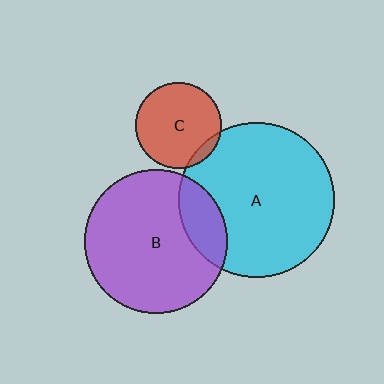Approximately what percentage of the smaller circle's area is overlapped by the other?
Approximately 20%.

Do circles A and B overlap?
Yes.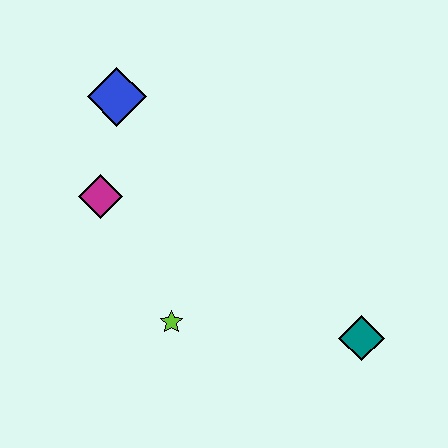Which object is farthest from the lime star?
The blue diamond is farthest from the lime star.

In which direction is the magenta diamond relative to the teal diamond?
The magenta diamond is to the left of the teal diamond.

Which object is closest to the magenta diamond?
The blue diamond is closest to the magenta diamond.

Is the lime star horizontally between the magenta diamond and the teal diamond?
Yes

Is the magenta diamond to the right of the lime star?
No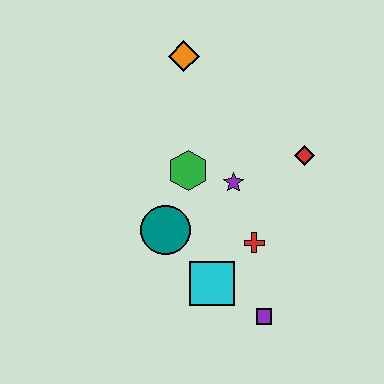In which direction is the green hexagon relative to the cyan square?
The green hexagon is above the cyan square.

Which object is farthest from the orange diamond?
The purple square is farthest from the orange diamond.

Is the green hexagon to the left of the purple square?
Yes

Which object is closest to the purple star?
The green hexagon is closest to the purple star.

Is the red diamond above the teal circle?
Yes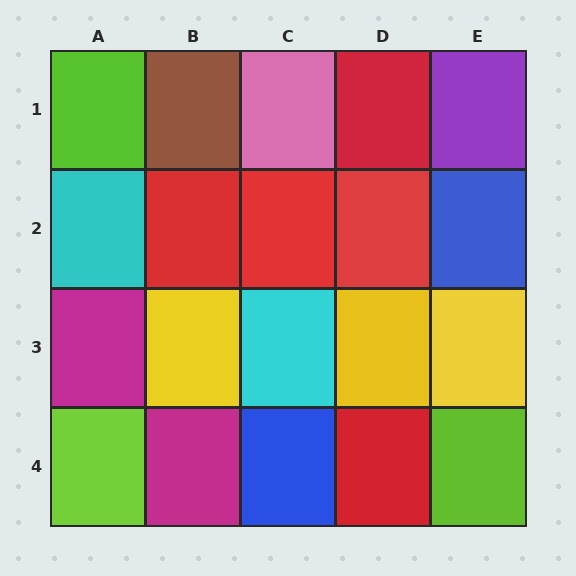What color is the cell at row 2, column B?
Red.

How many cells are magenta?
2 cells are magenta.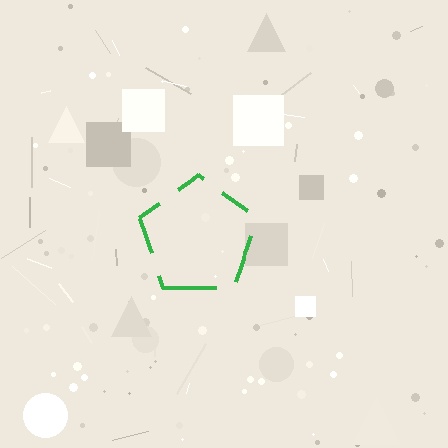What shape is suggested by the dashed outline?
The dashed outline suggests a pentagon.